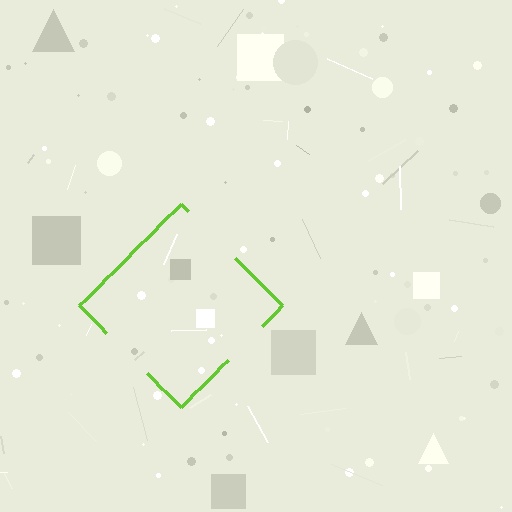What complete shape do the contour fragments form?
The contour fragments form a diamond.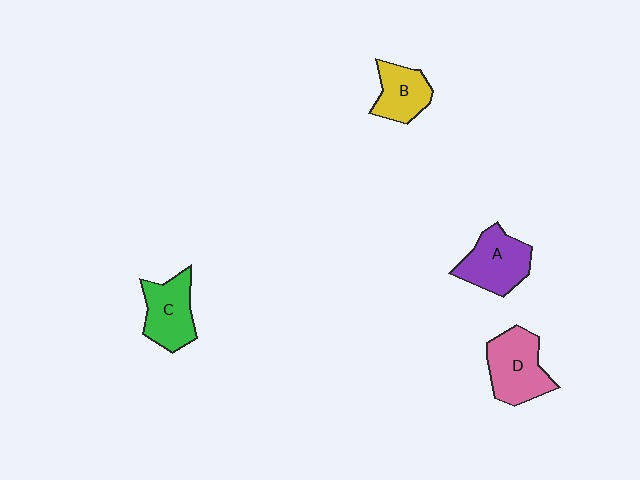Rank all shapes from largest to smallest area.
From largest to smallest: D (pink), A (purple), C (green), B (yellow).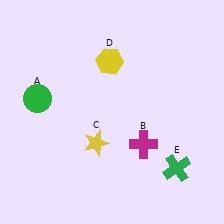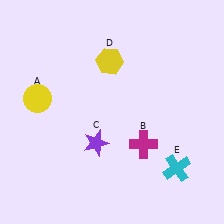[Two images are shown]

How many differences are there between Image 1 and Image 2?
There are 3 differences between the two images.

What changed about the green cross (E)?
In Image 1, E is green. In Image 2, it changed to cyan.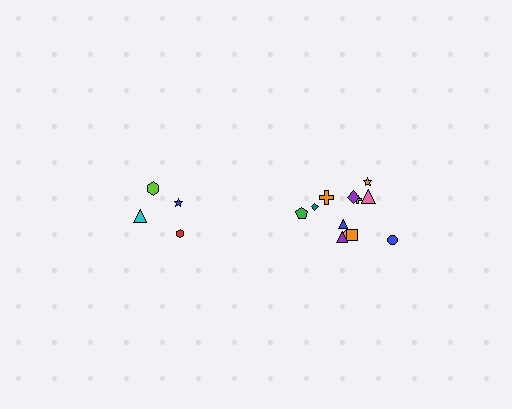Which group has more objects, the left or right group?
The right group.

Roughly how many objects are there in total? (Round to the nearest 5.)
Roughly 15 objects in total.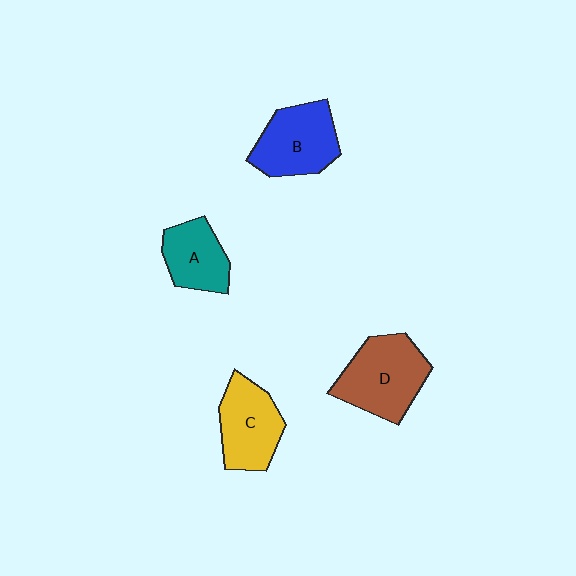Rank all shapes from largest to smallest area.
From largest to smallest: D (brown), B (blue), C (yellow), A (teal).